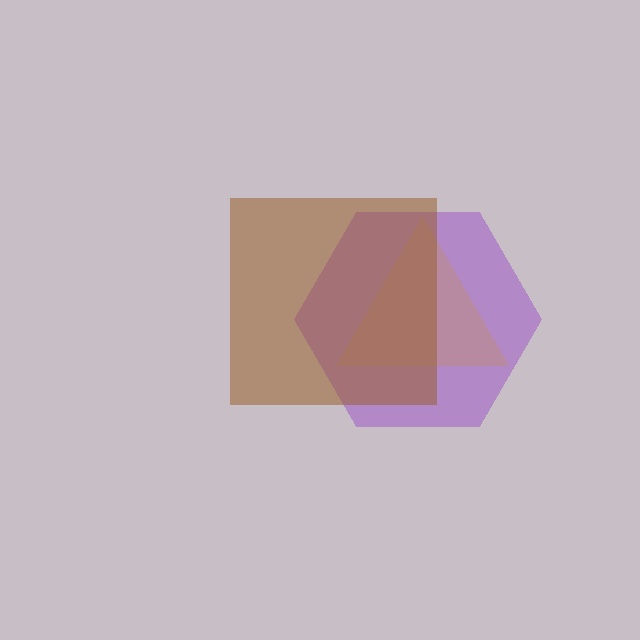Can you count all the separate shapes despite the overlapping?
Yes, there are 3 separate shapes.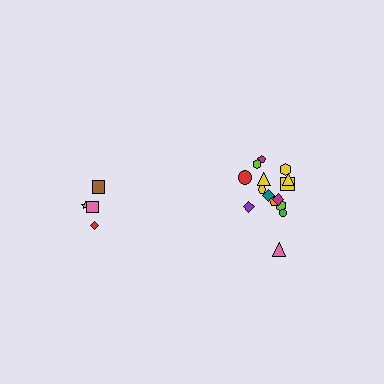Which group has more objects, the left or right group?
The right group.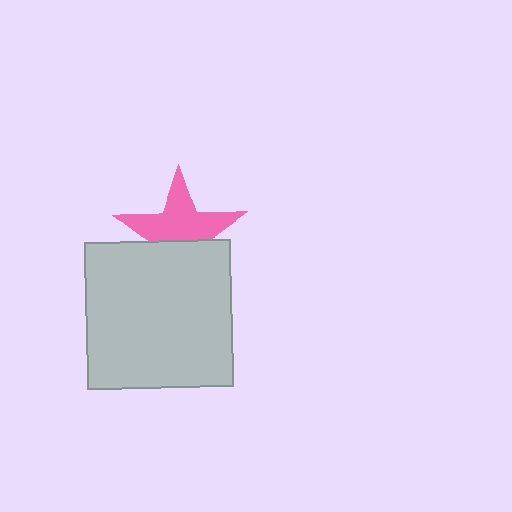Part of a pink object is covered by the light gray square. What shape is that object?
It is a star.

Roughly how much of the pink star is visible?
About half of it is visible (roughly 59%).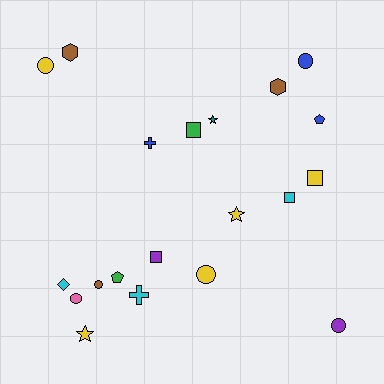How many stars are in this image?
There are 3 stars.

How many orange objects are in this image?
There are no orange objects.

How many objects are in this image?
There are 20 objects.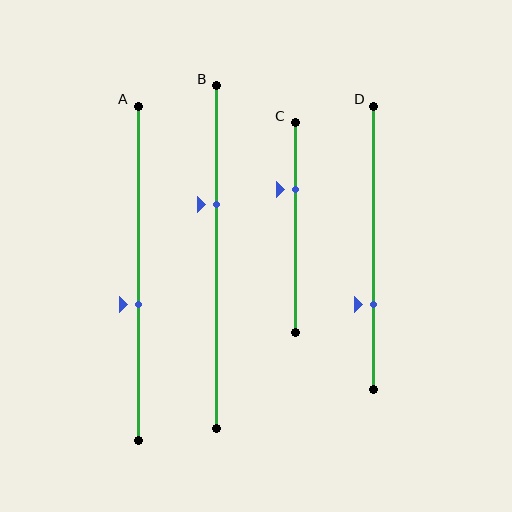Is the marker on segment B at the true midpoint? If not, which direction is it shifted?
No, the marker on segment B is shifted upward by about 15% of the segment length.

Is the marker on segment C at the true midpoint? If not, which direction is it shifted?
No, the marker on segment C is shifted upward by about 18% of the segment length.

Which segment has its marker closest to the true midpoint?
Segment A has its marker closest to the true midpoint.